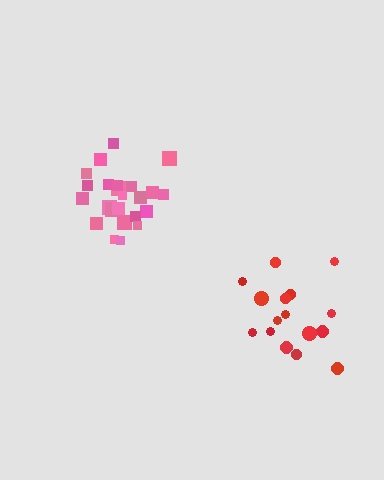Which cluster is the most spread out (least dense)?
Red.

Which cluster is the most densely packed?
Pink.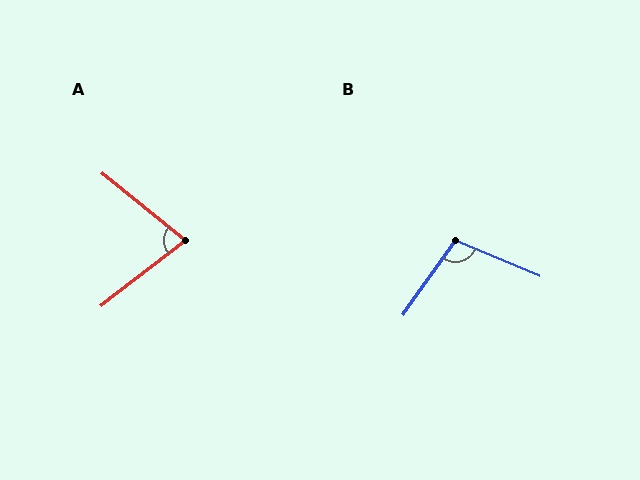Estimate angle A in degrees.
Approximately 77 degrees.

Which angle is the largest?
B, at approximately 103 degrees.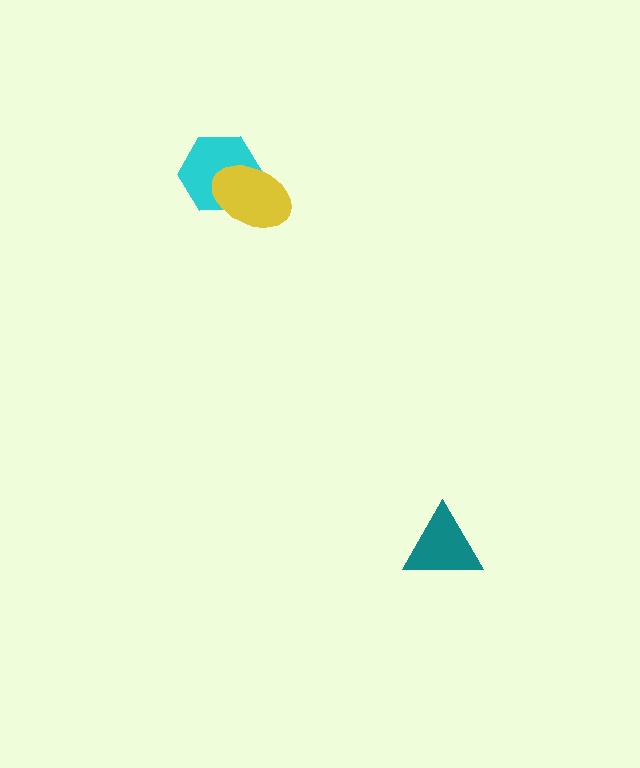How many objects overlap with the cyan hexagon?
1 object overlaps with the cyan hexagon.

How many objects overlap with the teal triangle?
0 objects overlap with the teal triangle.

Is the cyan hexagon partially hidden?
Yes, it is partially covered by another shape.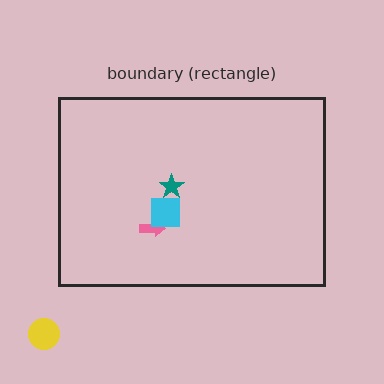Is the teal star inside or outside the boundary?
Inside.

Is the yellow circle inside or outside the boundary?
Outside.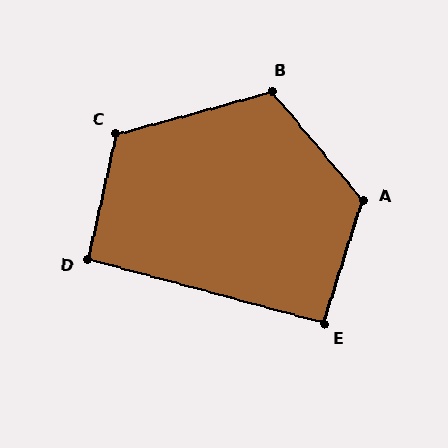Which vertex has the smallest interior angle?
D, at approximately 93 degrees.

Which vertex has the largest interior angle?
A, at approximately 123 degrees.